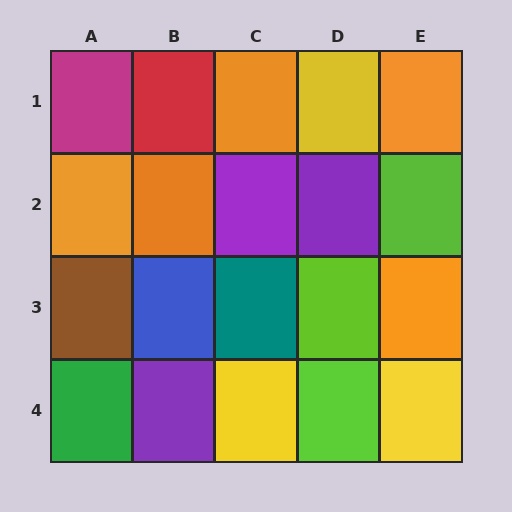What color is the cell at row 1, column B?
Red.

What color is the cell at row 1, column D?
Yellow.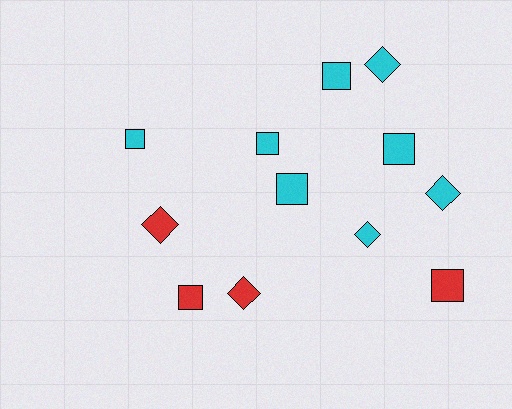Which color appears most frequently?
Cyan, with 8 objects.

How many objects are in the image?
There are 12 objects.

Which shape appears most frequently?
Square, with 7 objects.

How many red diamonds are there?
There are 2 red diamonds.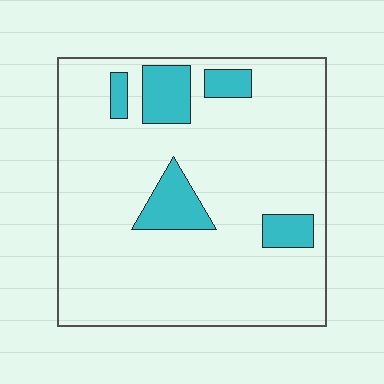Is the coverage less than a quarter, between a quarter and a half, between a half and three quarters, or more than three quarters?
Less than a quarter.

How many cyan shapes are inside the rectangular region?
5.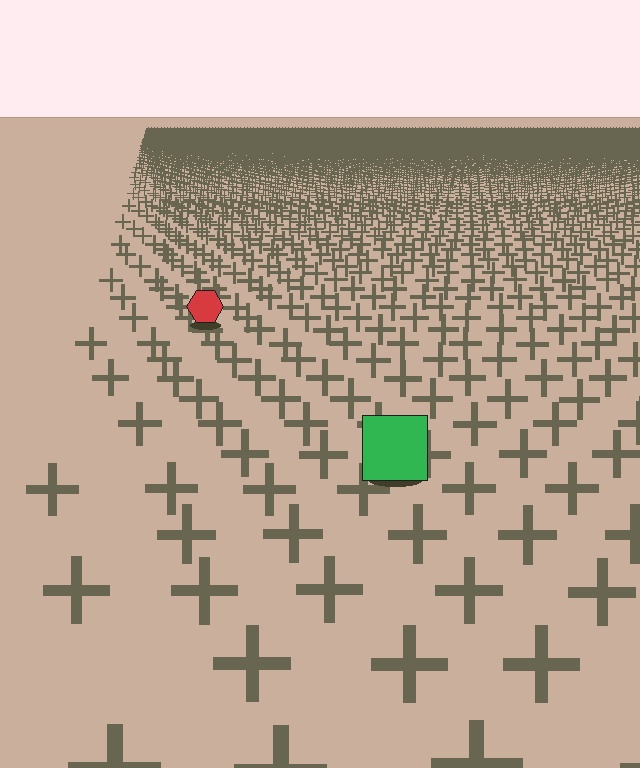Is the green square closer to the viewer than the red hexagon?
Yes. The green square is closer — you can tell from the texture gradient: the ground texture is coarser near it.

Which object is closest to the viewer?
The green square is closest. The texture marks near it are larger and more spread out.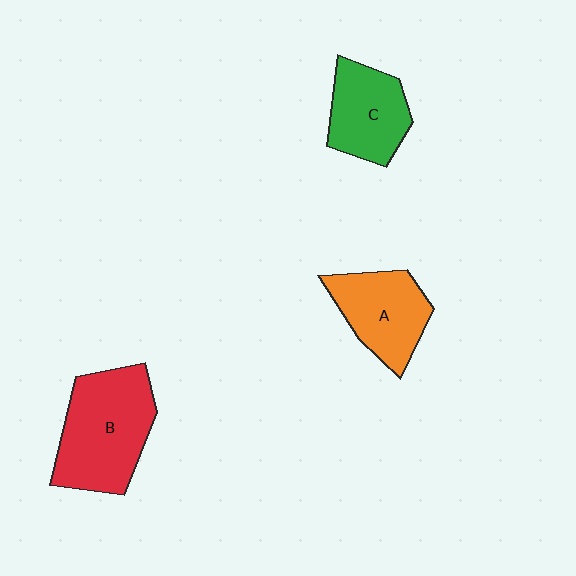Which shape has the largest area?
Shape B (red).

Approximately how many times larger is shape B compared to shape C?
Approximately 1.5 times.